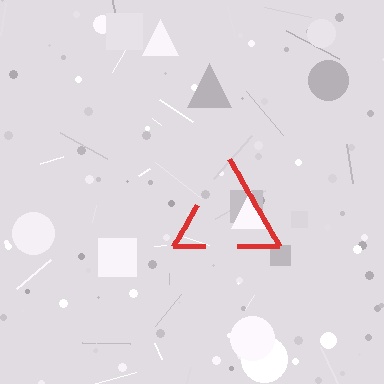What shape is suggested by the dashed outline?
The dashed outline suggests a triangle.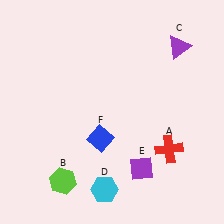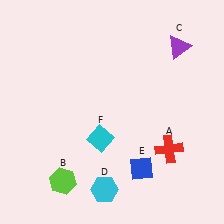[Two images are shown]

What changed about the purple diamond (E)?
In Image 1, E is purple. In Image 2, it changed to blue.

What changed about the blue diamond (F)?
In Image 1, F is blue. In Image 2, it changed to cyan.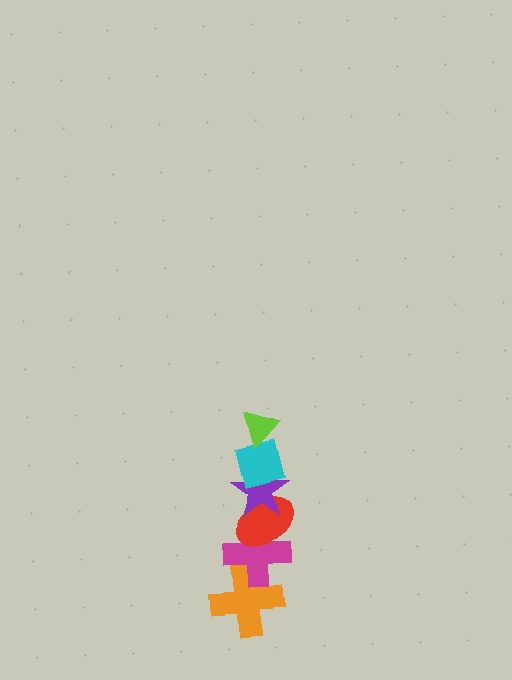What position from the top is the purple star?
The purple star is 3rd from the top.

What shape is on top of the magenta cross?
The red ellipse is on top of the magenta cross.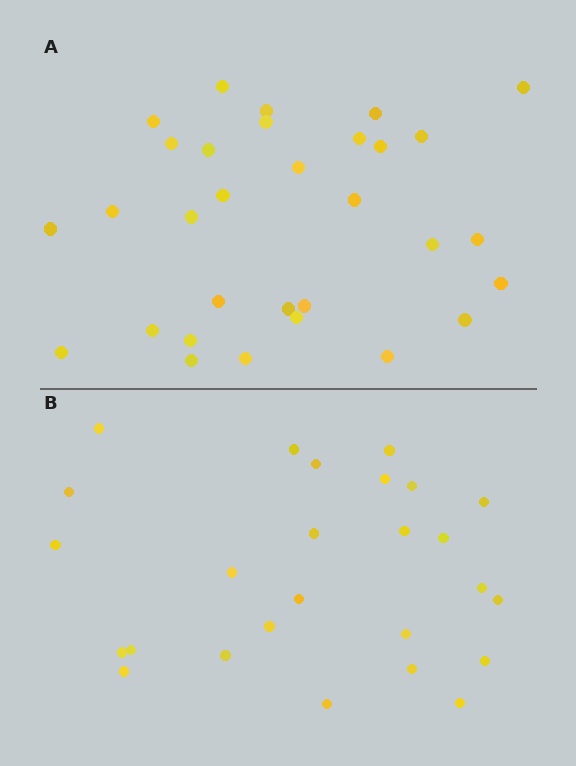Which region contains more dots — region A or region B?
Region A (the top region) has more dots.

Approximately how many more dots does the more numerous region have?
Region A has about 5 more dots than region B.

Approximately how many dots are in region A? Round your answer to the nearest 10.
About 30 dots. (The exact count is 31, which rounds to 30.)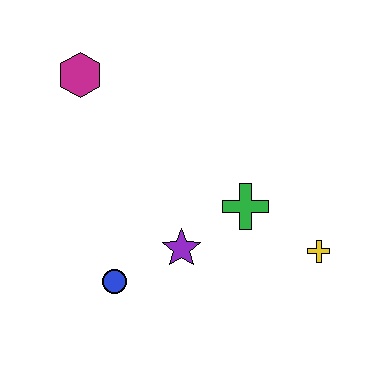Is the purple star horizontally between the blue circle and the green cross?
Yes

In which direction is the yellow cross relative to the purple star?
The yellow cross is to the right of the purple star.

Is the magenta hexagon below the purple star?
No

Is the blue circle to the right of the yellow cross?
No